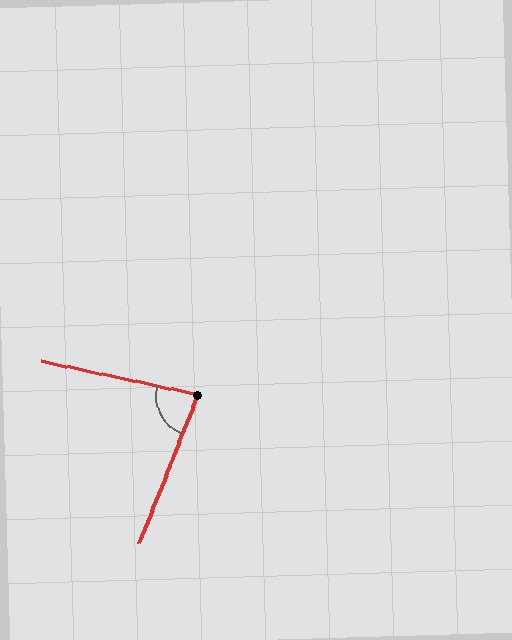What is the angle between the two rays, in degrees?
Approximately 80 degrees.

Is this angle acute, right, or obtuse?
It is acute.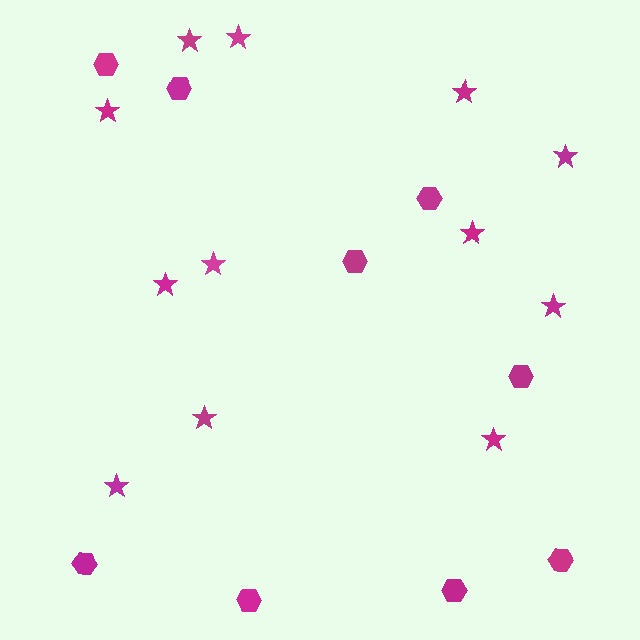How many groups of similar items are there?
There are 2 groups: one group of hexagons (9) and one group of stars (12).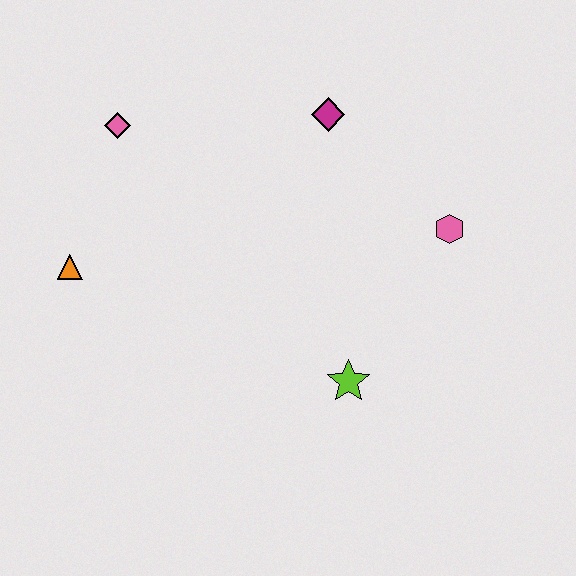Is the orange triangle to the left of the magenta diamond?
Yes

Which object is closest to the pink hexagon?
The magenta diamond is closest to the pink hexagon.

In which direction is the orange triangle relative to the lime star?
The orange triangle is to the left of the lime star.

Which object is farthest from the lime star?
The pink diamond is farthest from the lime star.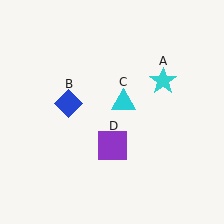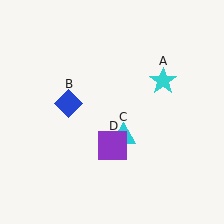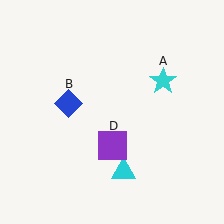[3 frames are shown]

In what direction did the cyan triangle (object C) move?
The cyan triangle (object C) moved down.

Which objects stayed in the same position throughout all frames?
Cyan star (object A) and blue diamond (object B) and purple square (object D) remained stationary.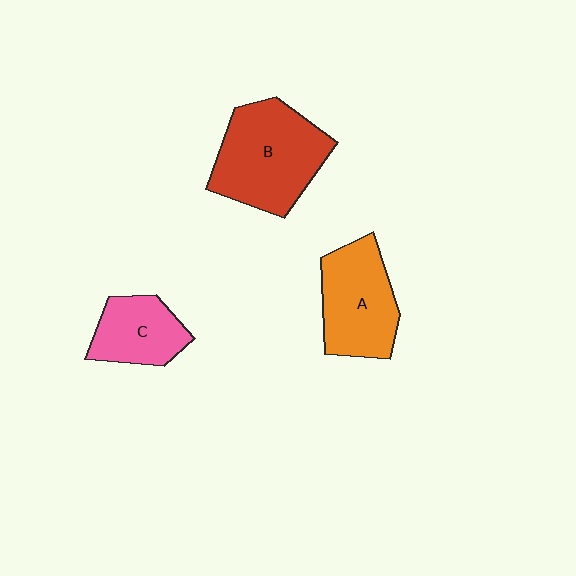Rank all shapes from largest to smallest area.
From largest to smallest: B (red), A (orange), C (pink).